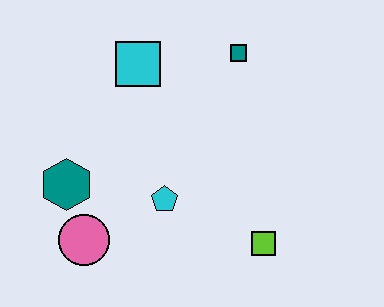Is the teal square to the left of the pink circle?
No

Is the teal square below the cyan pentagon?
No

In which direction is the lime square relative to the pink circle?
The lime square is to the right of the pink circle.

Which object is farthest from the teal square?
The pink circle is farthest from the teal square.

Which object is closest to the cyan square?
The teal square is closest to the cyan square.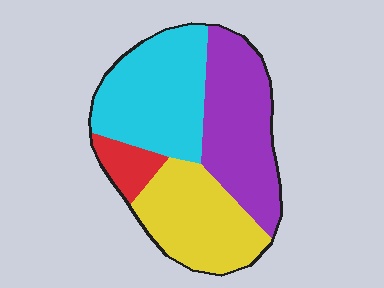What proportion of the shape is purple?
Purple covers around 30% of the shape.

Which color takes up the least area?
Red, at roughly 10%.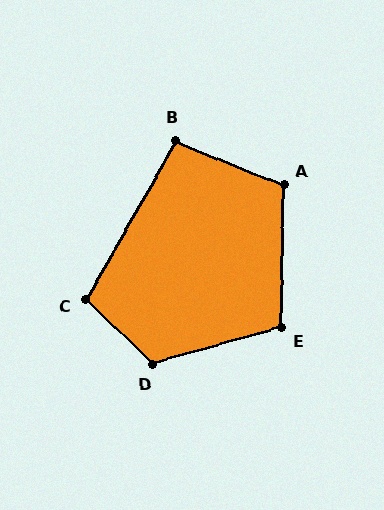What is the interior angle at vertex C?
Approximately 104 degrees (obtuse).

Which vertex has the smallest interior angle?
B, at approximately 97 degrees.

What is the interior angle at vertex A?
Approximately 111 degrees (obtuse).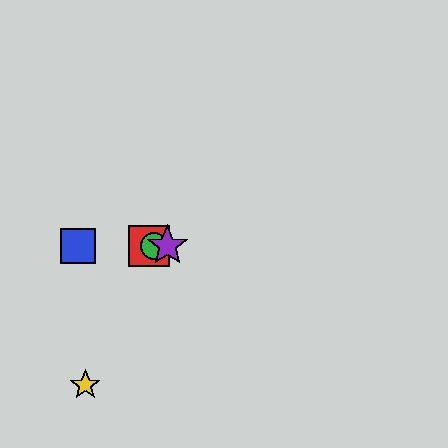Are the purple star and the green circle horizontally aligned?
Yes, both are at y≈246.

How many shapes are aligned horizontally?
4 shapes (the red square, the blue square, the green circle, the purple star) are aligned horizontally.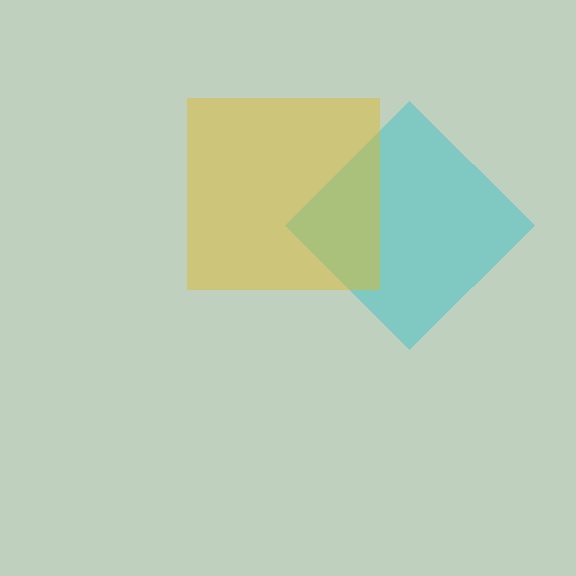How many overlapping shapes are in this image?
There are 2 overlapping shapes in the image.